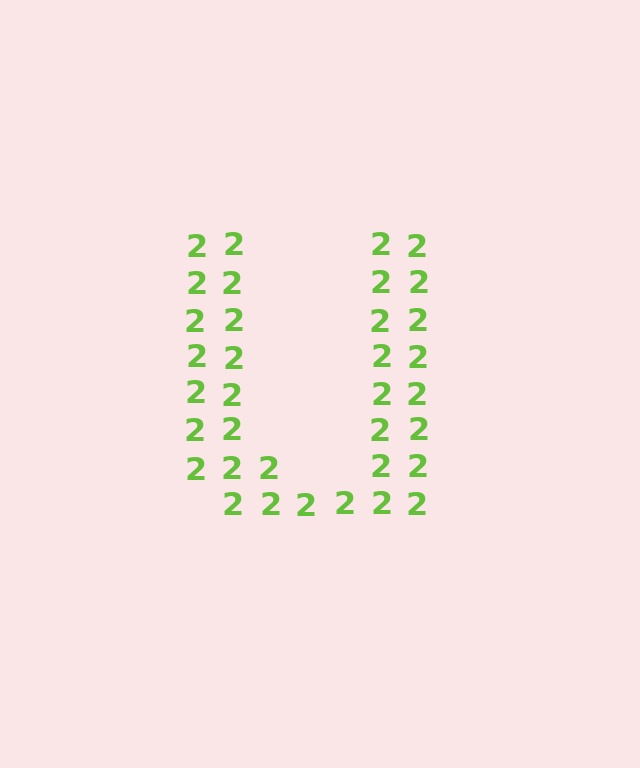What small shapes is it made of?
It is made of small digit 2's.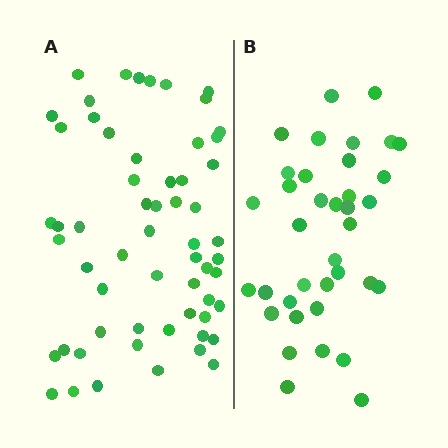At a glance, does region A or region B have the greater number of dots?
Region A (the left region) has more dots.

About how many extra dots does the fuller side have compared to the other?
Region A has approximately 20 more dots than region B.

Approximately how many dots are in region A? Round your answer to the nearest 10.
About 60 dots. (The exact count is 59, which rounds to 60.)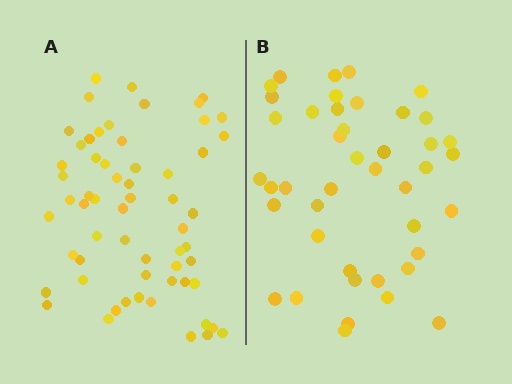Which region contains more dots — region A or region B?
Region A (the left region) has more dots.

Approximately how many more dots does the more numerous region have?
Region A has approximately 15 more dots than region B.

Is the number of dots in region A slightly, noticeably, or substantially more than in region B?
Region A has noticeably more, but not dramatically so. The ratio is roughly 1.4 to 1.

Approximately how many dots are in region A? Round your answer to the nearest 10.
About 60 dots.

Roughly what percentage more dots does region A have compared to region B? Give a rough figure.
About 40% more.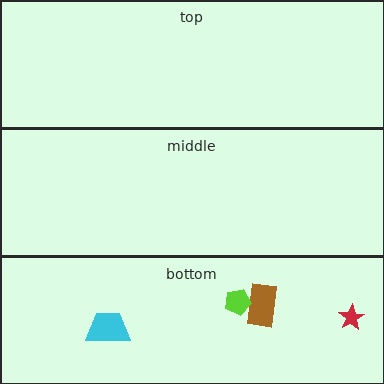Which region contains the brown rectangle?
The bottom region.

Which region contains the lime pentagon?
The bottom region.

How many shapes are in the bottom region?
4.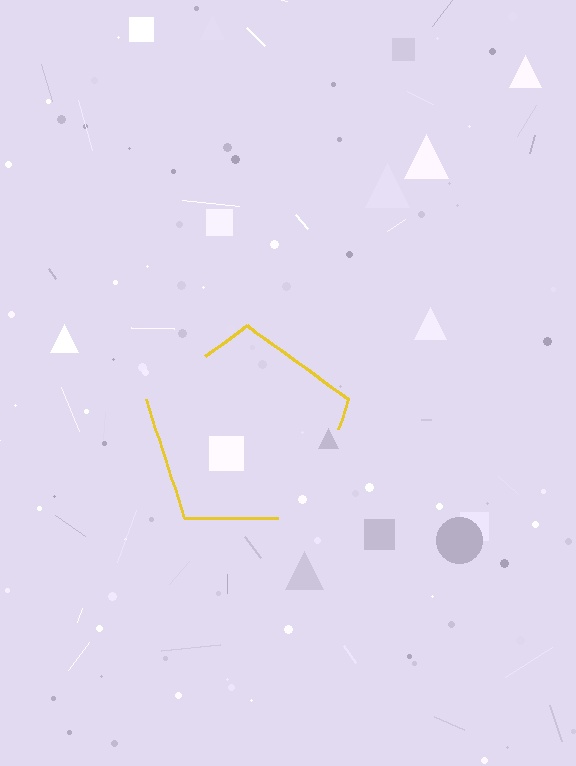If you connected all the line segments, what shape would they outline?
They would outline a pentagon.